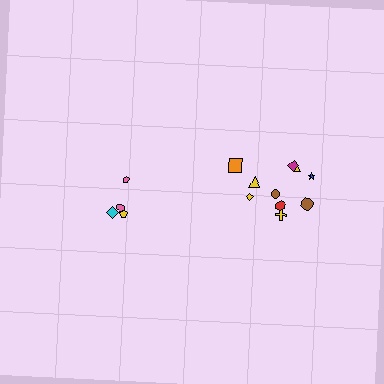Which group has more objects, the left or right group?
The right group.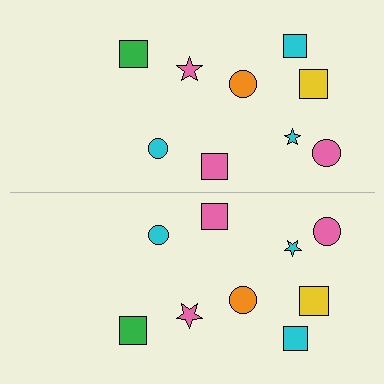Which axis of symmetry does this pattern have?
The pattern has a horizontal axis of symmetry running through the center of the image.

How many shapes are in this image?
There are 18 shapes in this image.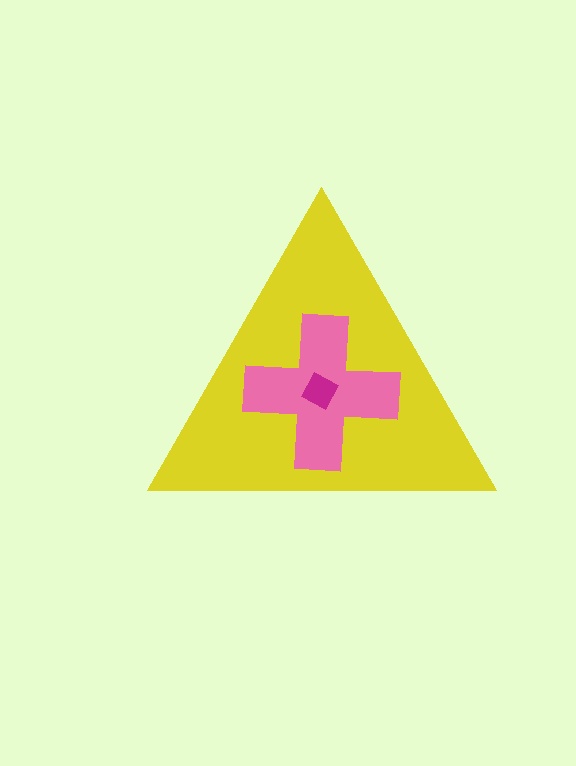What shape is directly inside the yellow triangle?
The pink cross.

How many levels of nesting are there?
3.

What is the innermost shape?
The magenta square.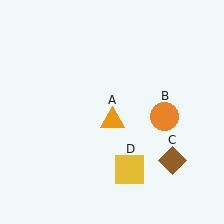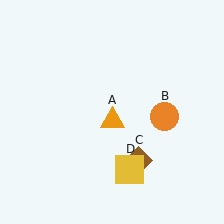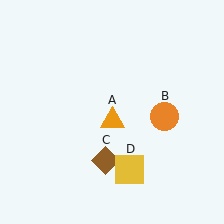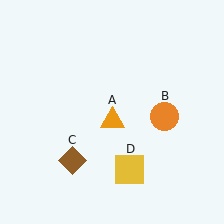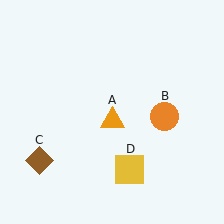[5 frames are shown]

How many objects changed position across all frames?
1 object changed position: brown diamond (object C).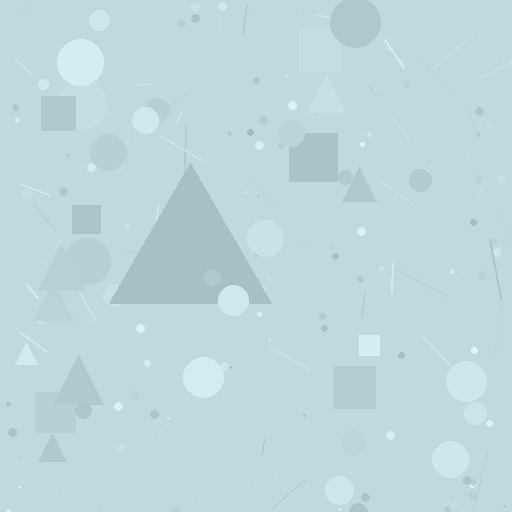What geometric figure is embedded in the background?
A triangle is embedded in the background.